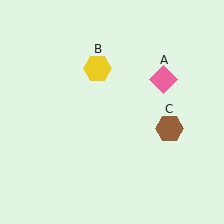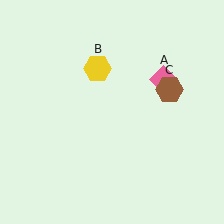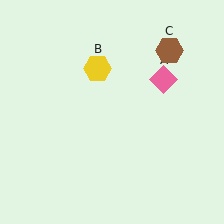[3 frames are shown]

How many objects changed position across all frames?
1 object changed position: brown hexagon (object C).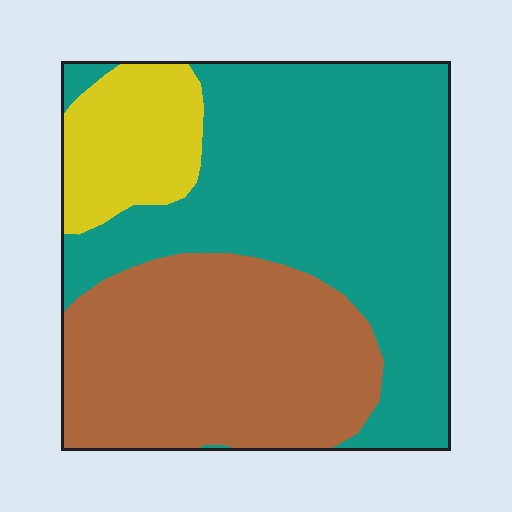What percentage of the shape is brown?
Brown takes up about three eighths (3/8) of the shape.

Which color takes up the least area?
Yellow, at roughly 15%.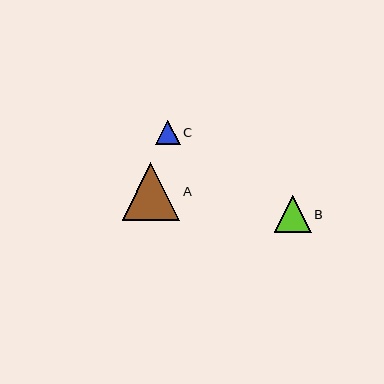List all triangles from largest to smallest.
From largest to smallest: A, B, C.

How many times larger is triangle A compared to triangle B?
Triangle A is approximately 1.6 times the size of triangle B.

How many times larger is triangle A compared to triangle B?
Triangle A is approximately 1.6 times the size of triangle B.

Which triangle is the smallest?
Triangle C is the smallest with a size of approximately 24 pixels.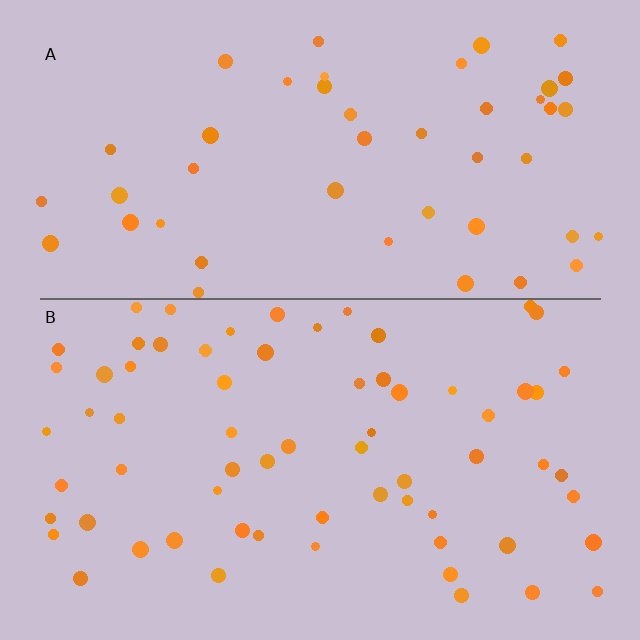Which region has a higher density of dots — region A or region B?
B (the bottom).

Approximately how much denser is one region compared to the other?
Approximately 1.4× — region B over region A.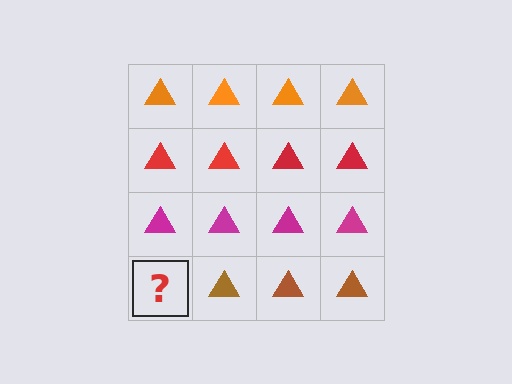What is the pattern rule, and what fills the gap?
The rule is that each row has a consistent color. The gap should be filled with a brown triangle.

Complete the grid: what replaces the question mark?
The question mark should be replaced with a brown triangle.